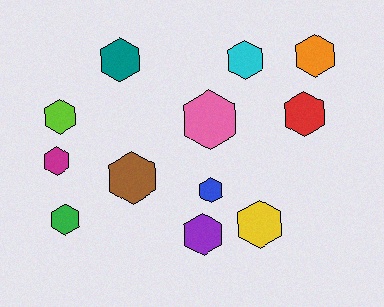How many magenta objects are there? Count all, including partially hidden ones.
There is 1 magenta object.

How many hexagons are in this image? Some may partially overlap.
There are 12 hexagons.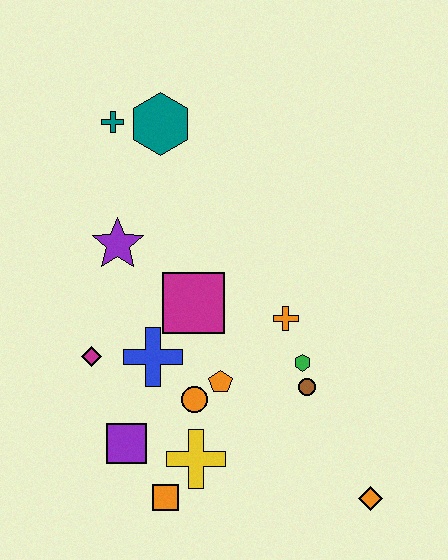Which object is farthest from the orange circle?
The teal cross is farthest from the orange circle.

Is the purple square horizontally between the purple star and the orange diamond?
Yes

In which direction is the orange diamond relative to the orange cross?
The orange diamond is below the orange cross.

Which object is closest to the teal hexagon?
The teal cross is closest to the teal hexagon.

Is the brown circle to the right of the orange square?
Yes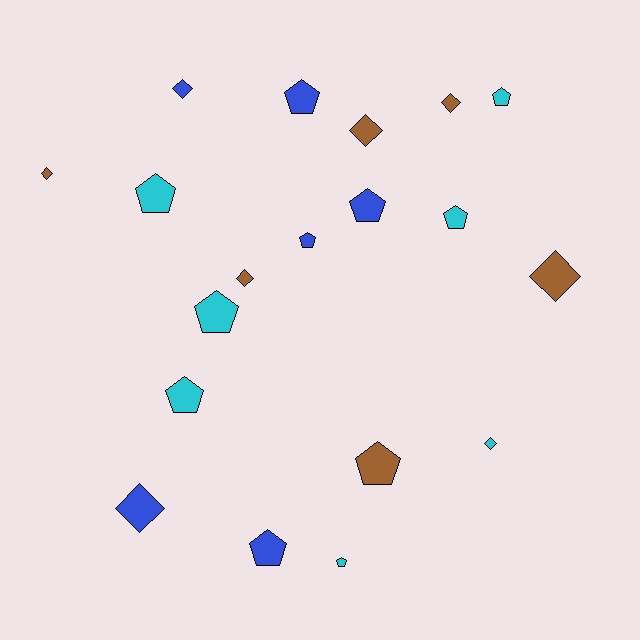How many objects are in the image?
There are 19 objects.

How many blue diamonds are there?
There are 2 blue diamonds.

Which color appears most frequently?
Cyan, with 7 objects.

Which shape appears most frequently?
Pentagon, with 11 objects.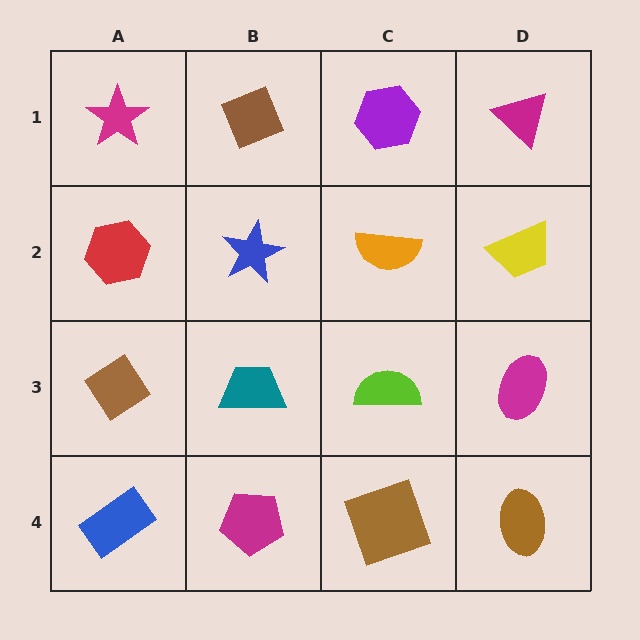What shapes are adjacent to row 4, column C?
A lime semicircle (row 3, column C), a magenta pentagon (row 4, column B), a brown ellipse (row 4, column D).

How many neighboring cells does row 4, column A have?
2.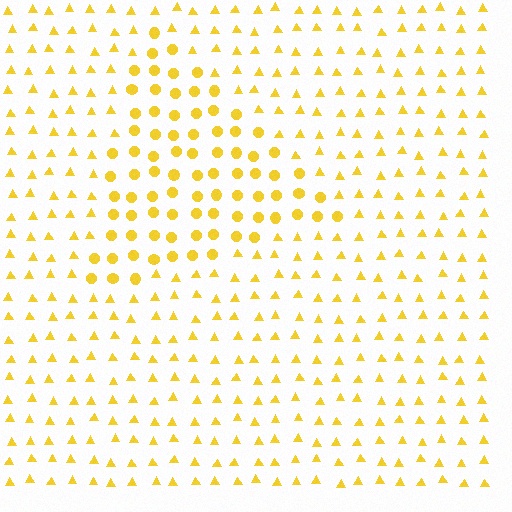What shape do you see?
I see a triangle.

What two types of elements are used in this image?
The image uses circles inside the triangle region and triangles outside it.